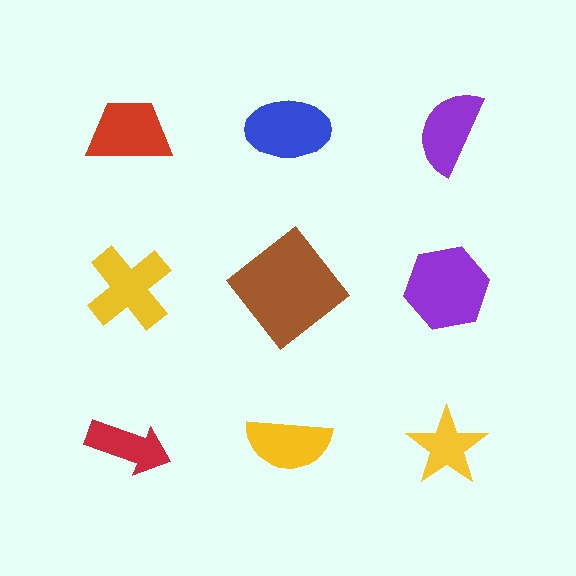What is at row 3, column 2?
A yellow semicircle.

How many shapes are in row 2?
3 shapes.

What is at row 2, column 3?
A purple hexagon.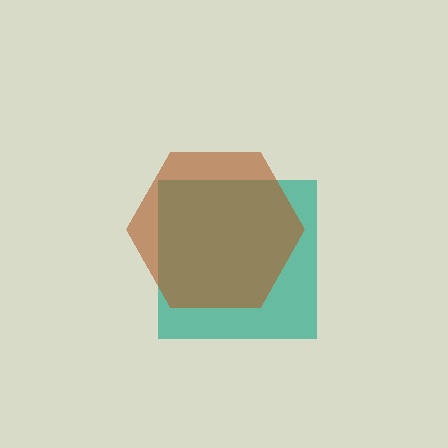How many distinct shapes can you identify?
There are 2 distinct shapes: a teal square, a brown hexagon.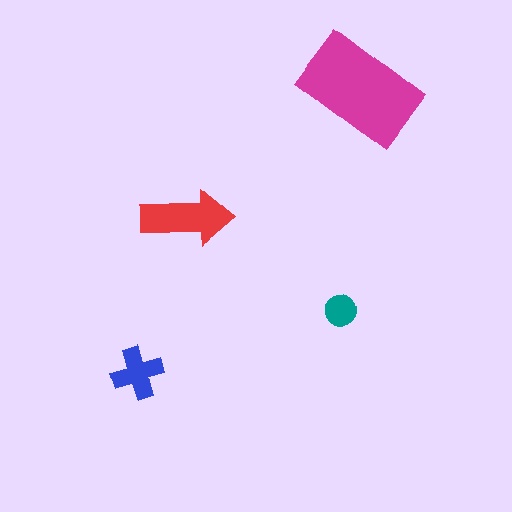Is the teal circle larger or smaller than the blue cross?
Smaller.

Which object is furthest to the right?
The magenta rectangle is rightmost.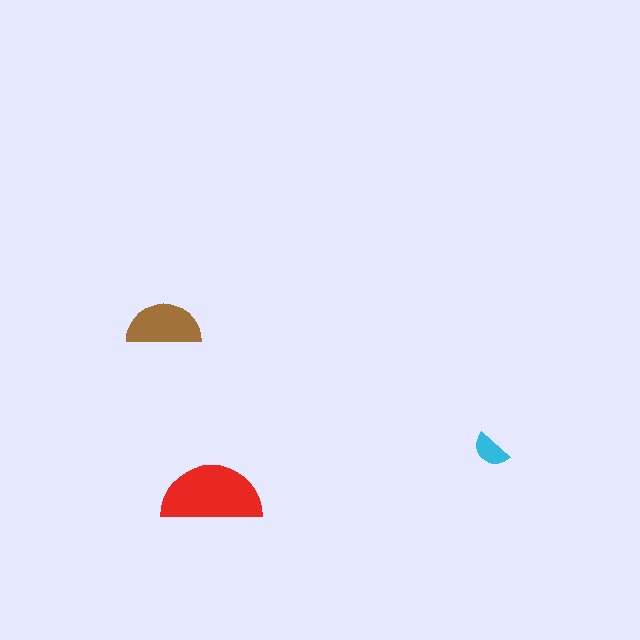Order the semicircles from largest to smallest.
the red one, the brown one, the cyan one.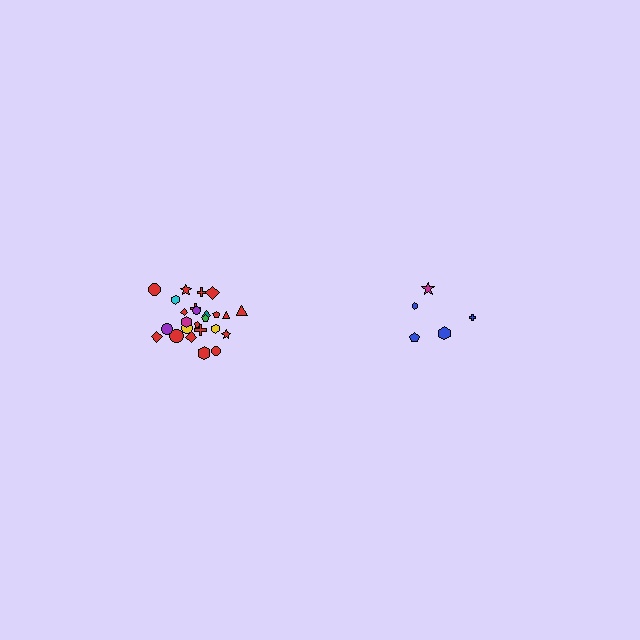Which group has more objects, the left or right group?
The left group.